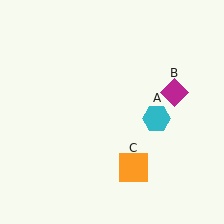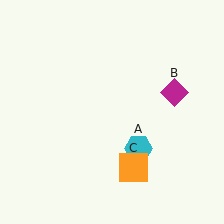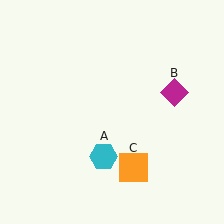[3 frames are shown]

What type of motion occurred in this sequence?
The cyan hexagon (object A) rotated clockwise around the center of the scene.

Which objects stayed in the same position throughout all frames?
Magenta diamond (object B) and orange square (object C) remained stationary.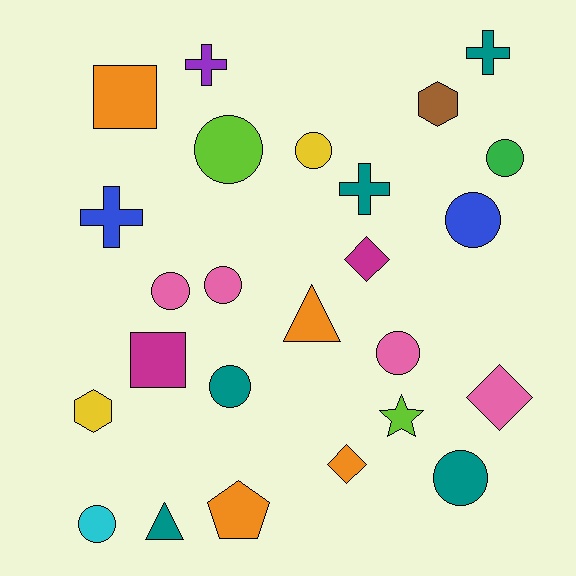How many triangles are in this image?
There are 2 triangles.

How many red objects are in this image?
There are no red objects.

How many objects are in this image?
There are 25 objects.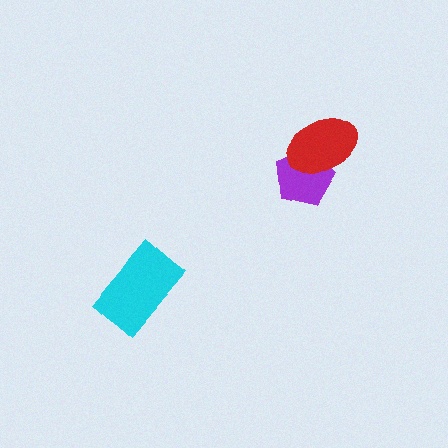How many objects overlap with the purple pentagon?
1 object overlaps with the purple pentagon.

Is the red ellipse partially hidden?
No, no other shape covers it.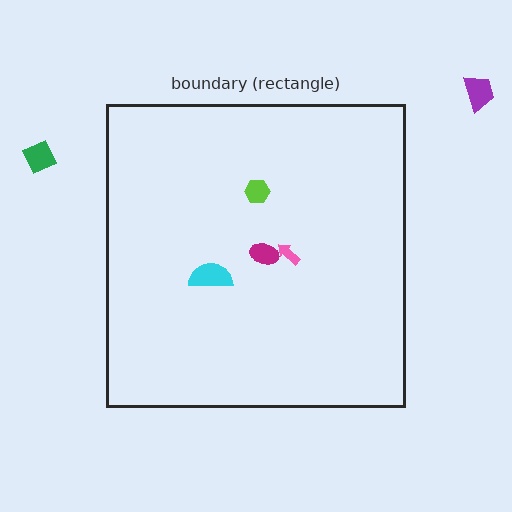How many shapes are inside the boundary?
4 inside, 2 outside.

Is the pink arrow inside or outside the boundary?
Inside.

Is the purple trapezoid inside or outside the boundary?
Outside.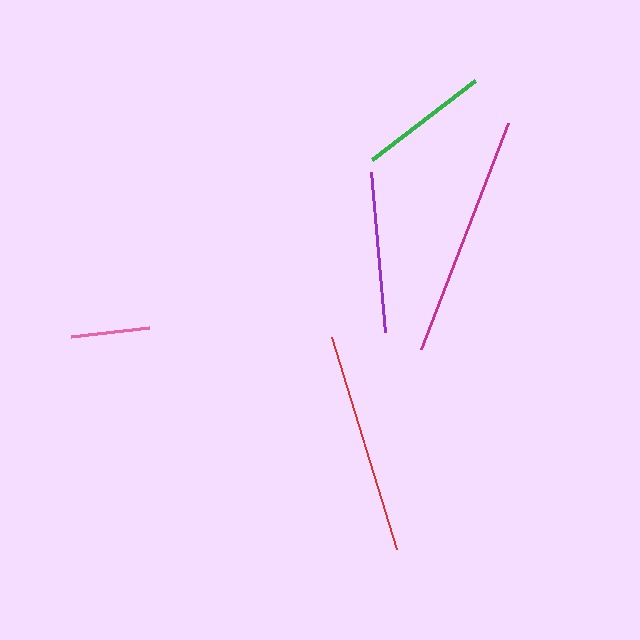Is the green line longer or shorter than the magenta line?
The magenta line is longer than the green line.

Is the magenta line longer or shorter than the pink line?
The magenta line is longer than the pink line.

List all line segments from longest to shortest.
From longest to shortest: magenta, red, purple, green, pink.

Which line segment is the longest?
The magenta line is the longest at approximately 242 pixels.